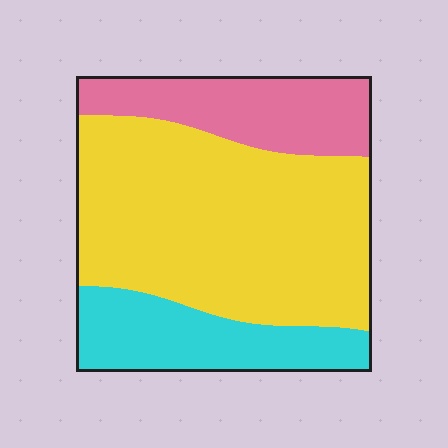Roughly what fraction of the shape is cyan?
Cyan covers about 20% of the shape.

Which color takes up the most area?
Yellow, at roughly 60%.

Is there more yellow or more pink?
Yellow.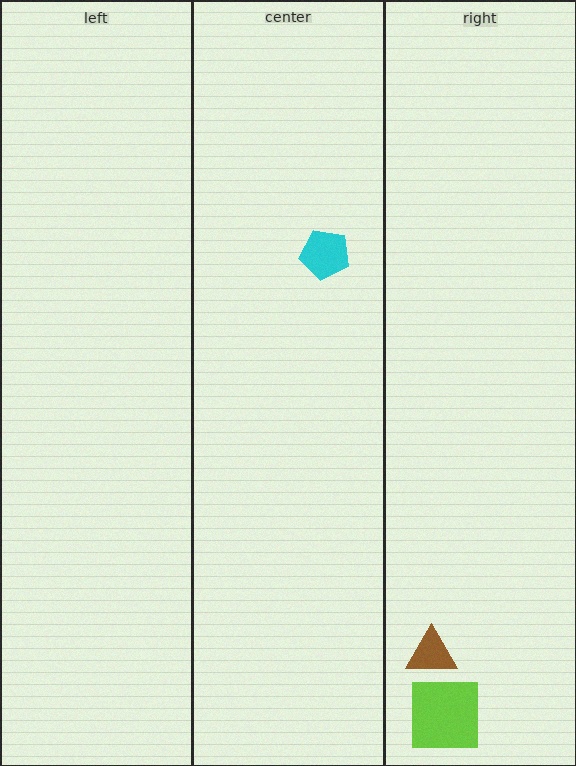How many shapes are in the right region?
2.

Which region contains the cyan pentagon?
The center region.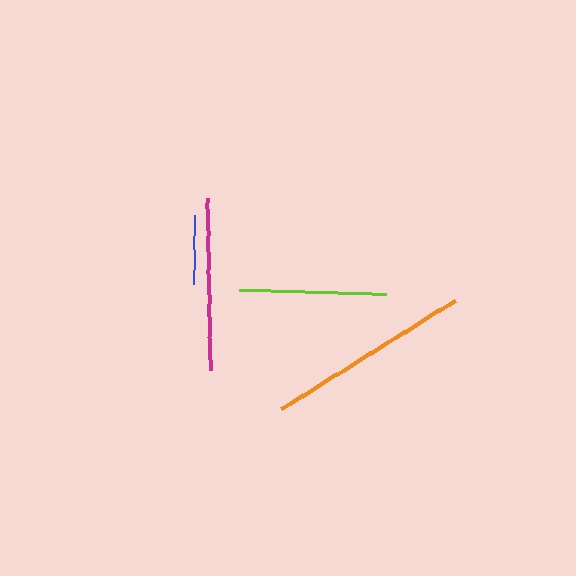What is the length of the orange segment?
The orange segment is approximately 204 pixels long.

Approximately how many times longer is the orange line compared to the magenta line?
The orange line is approximately 1.2 times the length of the magenta line.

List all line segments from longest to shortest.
From longest to shortest: orange, magenta, lime, blue.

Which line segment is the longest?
The orange line is the longest at approximately 204 pixels.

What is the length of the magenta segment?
The magenta segment is approximately 172 pixels long.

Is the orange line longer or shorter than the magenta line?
The orange line is longer than the magenta line.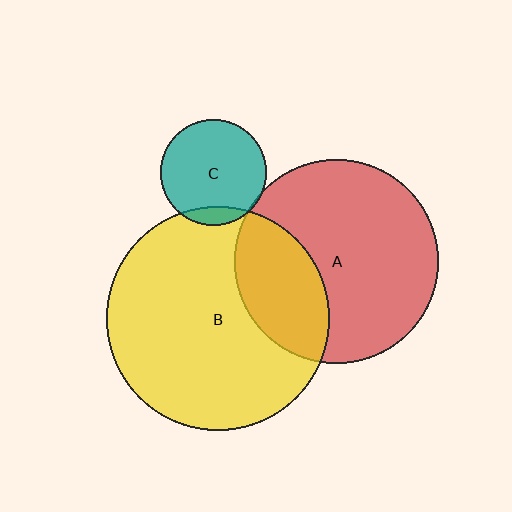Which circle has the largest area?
Circle B (yellow).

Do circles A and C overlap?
Yes.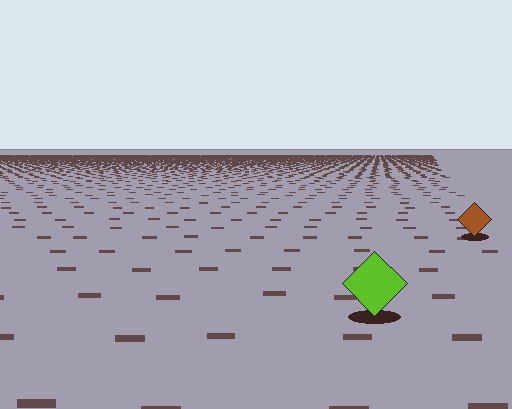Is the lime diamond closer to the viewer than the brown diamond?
Yes. The lime diamond is closer — you can tell from the texture gradient: the ground texture is coarser near it.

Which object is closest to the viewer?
The lime diamond is closest. The texture marks near it are larger and more spread out.